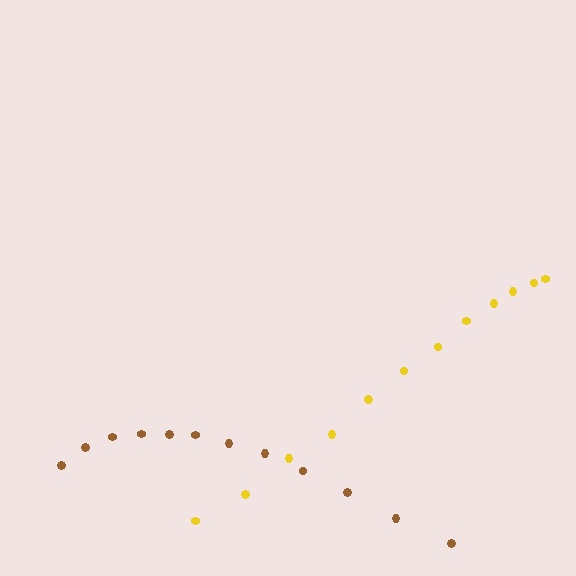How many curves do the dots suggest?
There are 2 distinct paths.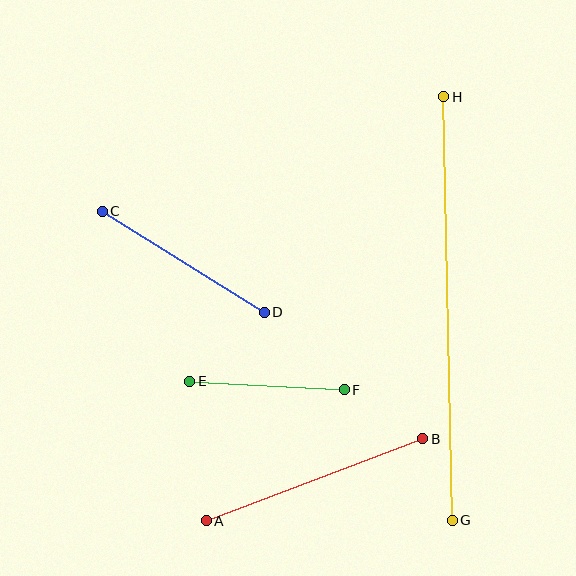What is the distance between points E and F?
The distance is approximately 155 pixels.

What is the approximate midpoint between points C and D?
The midpoint is at approximately (183, 262) pixels.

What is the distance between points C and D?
The distance is approximately 191 pixels.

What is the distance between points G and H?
The distance is approximately 424 pixels.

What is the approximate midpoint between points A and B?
The midpoint is at approximately (315, 480) pixels.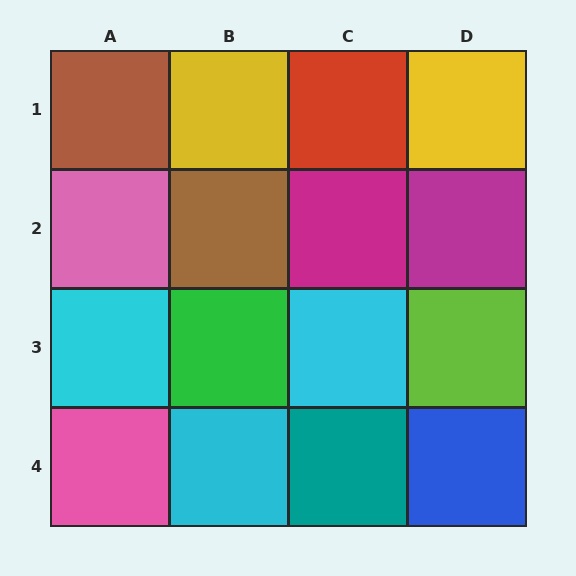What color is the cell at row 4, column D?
Blue.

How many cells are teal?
1 cell is teal.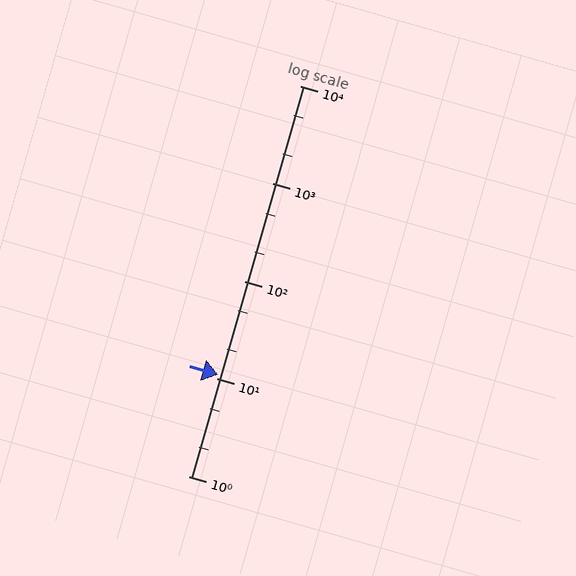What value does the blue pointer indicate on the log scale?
The pointer indicates approximately 11.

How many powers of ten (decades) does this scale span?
The scale spans 4 decades, from 1 to 10000.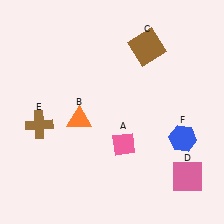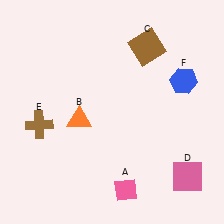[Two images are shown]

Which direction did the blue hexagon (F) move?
The blue hexagon (F) moved up.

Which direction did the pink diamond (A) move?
The pink diamond (A) moved down.